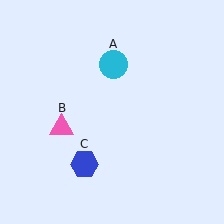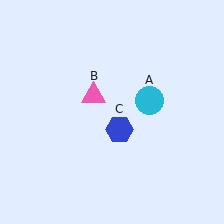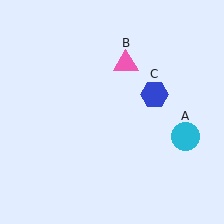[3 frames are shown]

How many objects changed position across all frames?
3 objects changed position: cyan circle (object A), pink triangle (object B), blue hexagon (object C).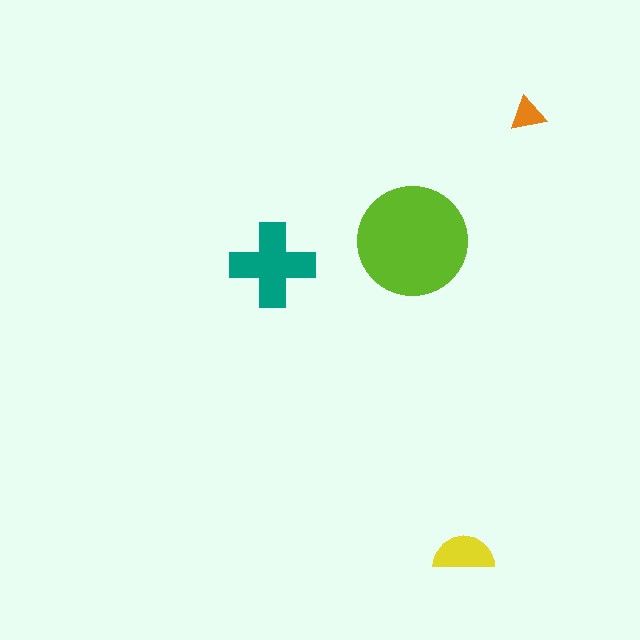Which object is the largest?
The lime circle.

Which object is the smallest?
The orange triangle.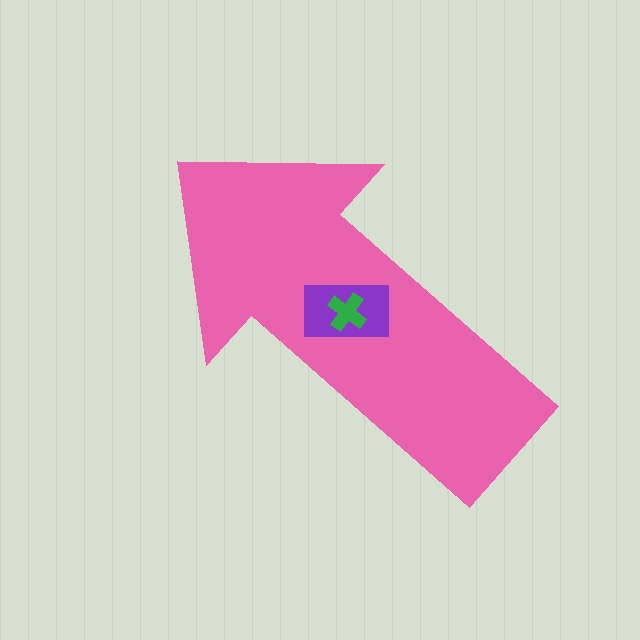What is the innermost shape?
The green cross.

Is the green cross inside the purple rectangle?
Yes.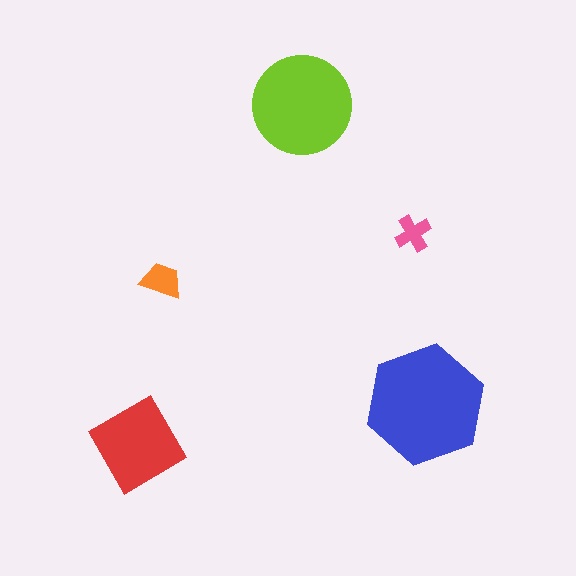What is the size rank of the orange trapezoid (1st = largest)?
4th.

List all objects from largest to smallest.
The blue hexagon, the lime circle, the red diamond, the orange trapezoid, the pink cross.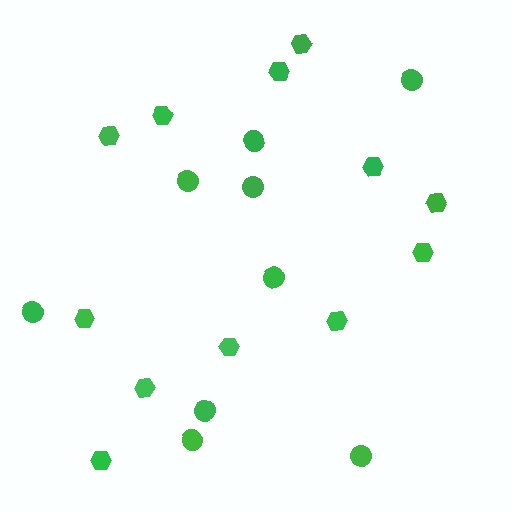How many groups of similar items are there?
There are 2 groups: one group of hexagons (12) and one group of circles (9).